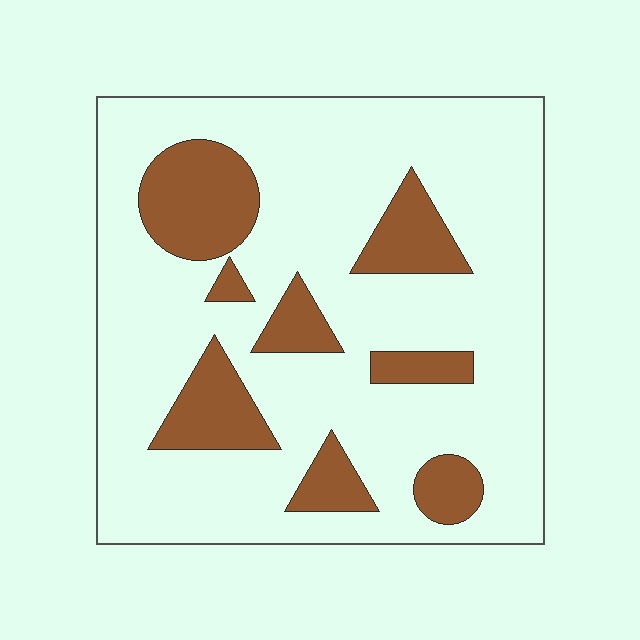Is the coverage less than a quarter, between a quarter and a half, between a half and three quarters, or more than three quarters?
Less than a quarter.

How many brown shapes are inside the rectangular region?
8.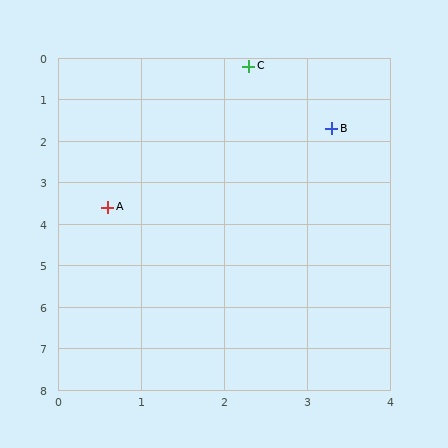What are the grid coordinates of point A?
Point A is at approximately (0.6, 3.6).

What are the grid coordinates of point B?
Point B is at approximately (3.3, 1.7).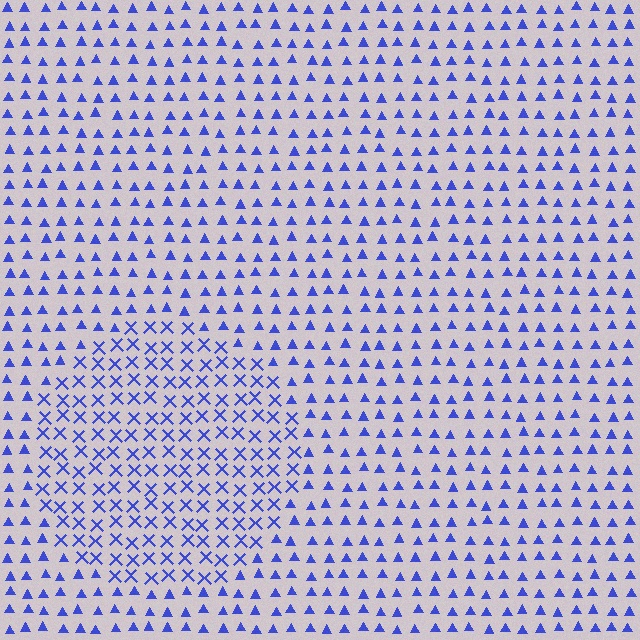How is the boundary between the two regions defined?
The boundary is defined by a change in element shape: X marks inside vs. triangles outside. All elements share the same color and spacing.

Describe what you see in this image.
The image is filled with small blue elements arranged in a uniform grid. A circle-shaped region contains X marks, while the surrounding area contains triangles. The boundary is defined purely by the change in element shape.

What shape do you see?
I see a circle.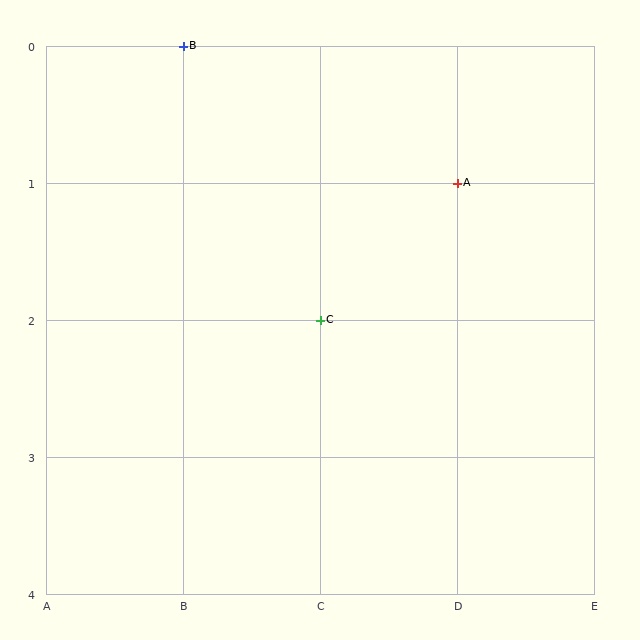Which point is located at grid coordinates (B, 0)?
Point B is at (B, 0).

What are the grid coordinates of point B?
Point B is at grid coordinates (B, 0).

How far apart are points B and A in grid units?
Points B and A are 2 columns and 1 row apart (about 2.2 grid units diagonally).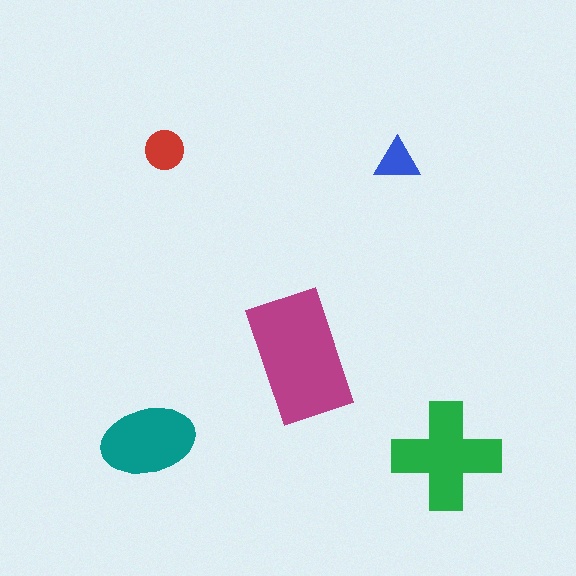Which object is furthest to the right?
The green cross is rightmost.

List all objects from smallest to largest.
The blue triangle, the red circle, the teal ellipse, the green cross, the magenta rectangle.